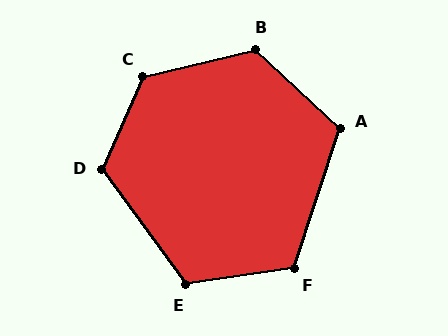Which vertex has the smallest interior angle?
A, at approximately 115 degrees.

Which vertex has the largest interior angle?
C, at approximately 127 degrees.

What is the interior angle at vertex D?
Approximately 120 degrees (obtuse).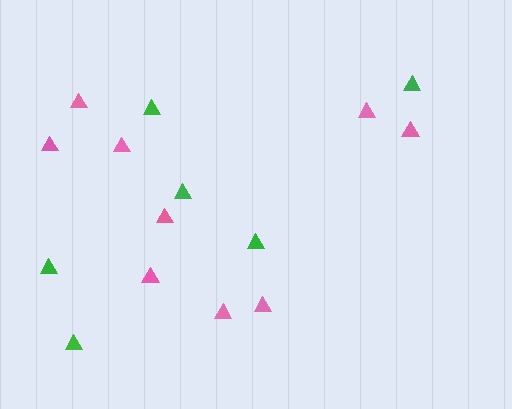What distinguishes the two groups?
There are 2 groups: one group of green triangles (6) and one group of pink triangles (9).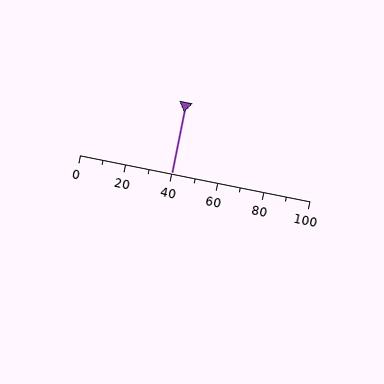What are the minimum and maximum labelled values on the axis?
The axis runs from 0 to 100.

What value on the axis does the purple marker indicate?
The marker indicates approximately 40.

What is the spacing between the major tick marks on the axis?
The major ticks are spaced 20 apart.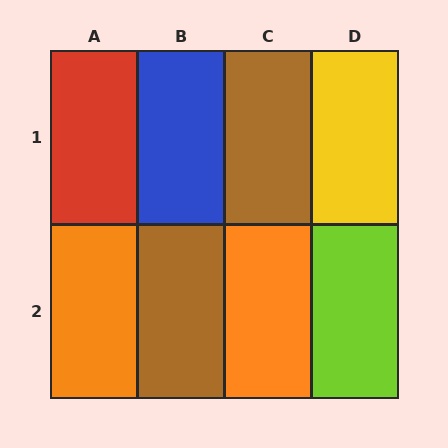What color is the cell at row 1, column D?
Yellow.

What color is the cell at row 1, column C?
Brown.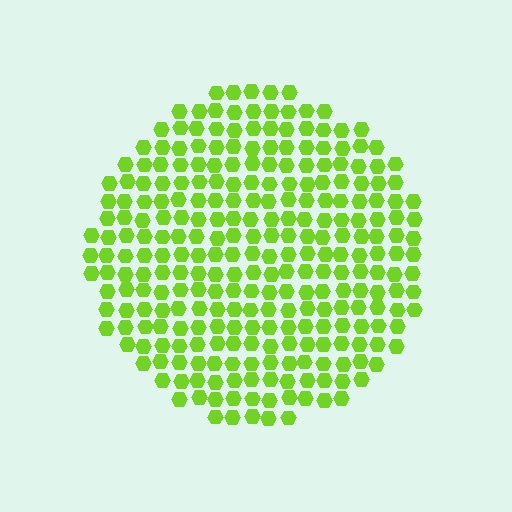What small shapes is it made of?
It is made of small hexagons.